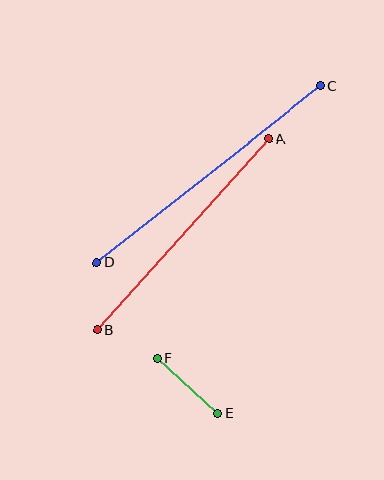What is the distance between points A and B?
The distance is approximately 257 pixels.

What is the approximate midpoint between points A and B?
The midpoint is at approximately (183, 234) pixels.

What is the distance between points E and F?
The distance is approximately 82 pixels.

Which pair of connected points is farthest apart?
Points C and D are farthest apart.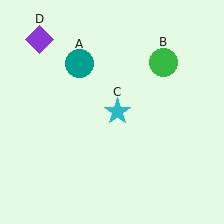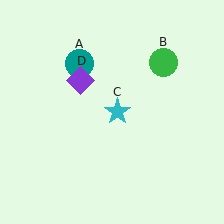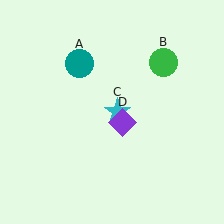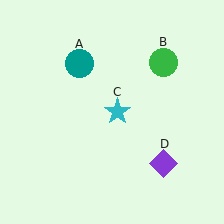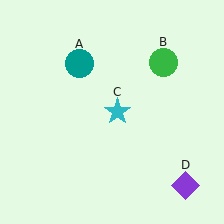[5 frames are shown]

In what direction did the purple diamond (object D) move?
The purple diamond (object D) moved down and to the right.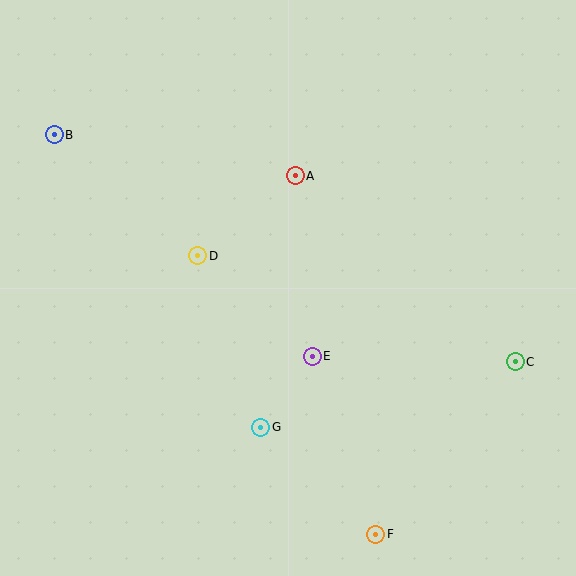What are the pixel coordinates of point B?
Point B is at (54, 135).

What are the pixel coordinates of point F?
Point F is at (376, 534).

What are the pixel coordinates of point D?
Point D is at (198, 256).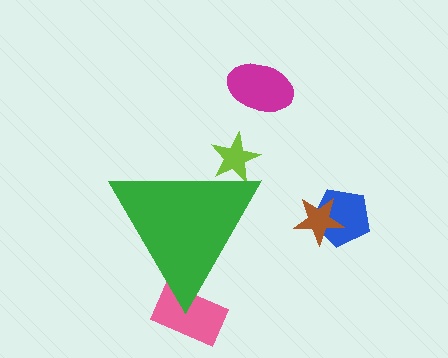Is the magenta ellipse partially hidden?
No, the magenta ellipse is fully visible.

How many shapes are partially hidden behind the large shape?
2 shapes are partially hidden.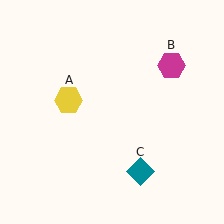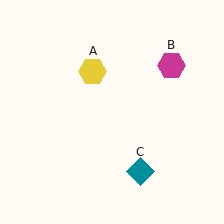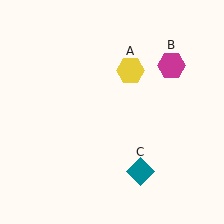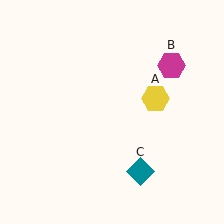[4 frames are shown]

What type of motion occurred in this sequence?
The yellow hexagon (object A) rotated clockwise around the center of the scene.